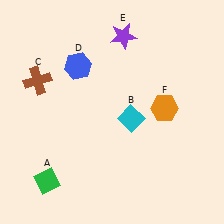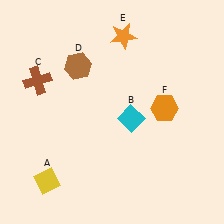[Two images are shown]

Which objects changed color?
A changed from green to yellow. D changed from blue to brown. E changed from purple to orange.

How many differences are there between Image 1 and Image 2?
There are 3 differences between the two images.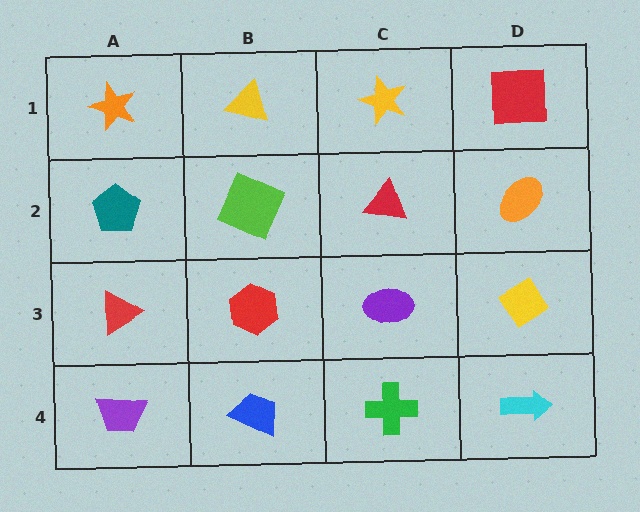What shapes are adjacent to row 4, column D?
A yellow diamond (row 3, column D), a green cross (row 4, column C).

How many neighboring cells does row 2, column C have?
4.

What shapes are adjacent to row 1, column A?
A teal pentagon (row 2, column A), a yellow triangle (row 1, column B).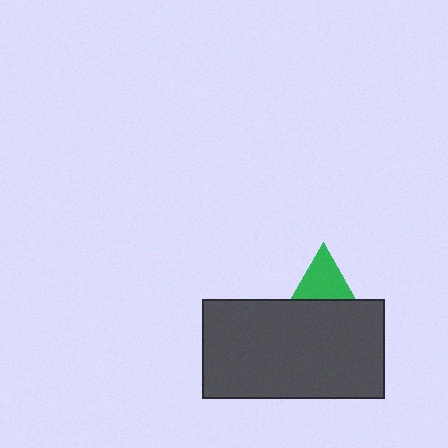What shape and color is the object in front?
The object in front is a dark gray rectangle.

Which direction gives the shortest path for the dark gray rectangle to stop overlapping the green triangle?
Moving down gives the shortest separation.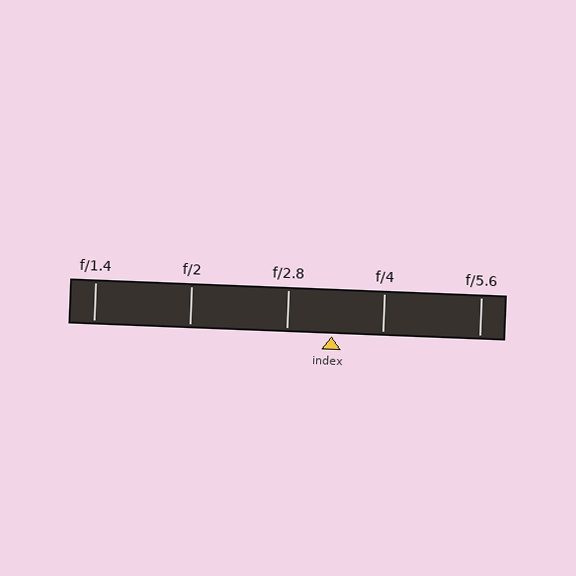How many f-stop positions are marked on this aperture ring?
There are 5 f-stop positions marked.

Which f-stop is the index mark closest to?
The index mark is closest to f/2.8.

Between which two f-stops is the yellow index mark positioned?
The index mark is between f/2.8 and f/4.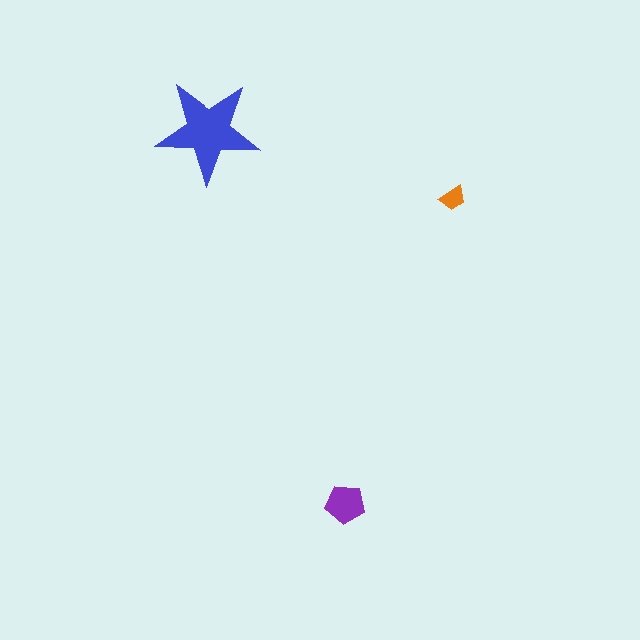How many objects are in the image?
There are 3 objects in the image.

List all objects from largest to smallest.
The blue star, the purple pentagon, the orange trapezoid.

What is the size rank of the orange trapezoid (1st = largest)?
3rd.